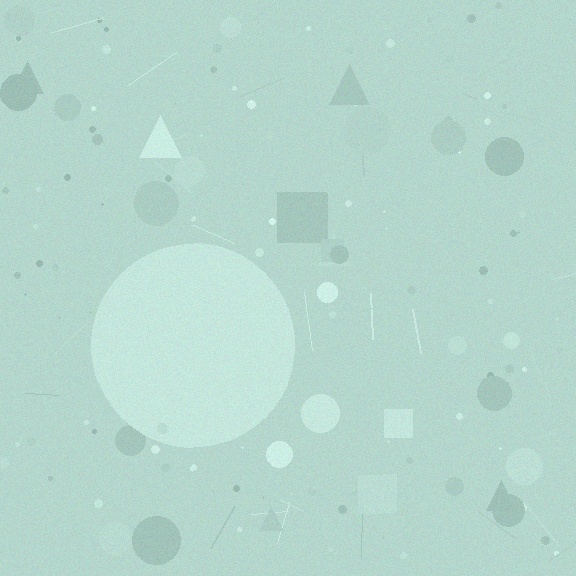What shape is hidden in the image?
A circle is hidden in the image.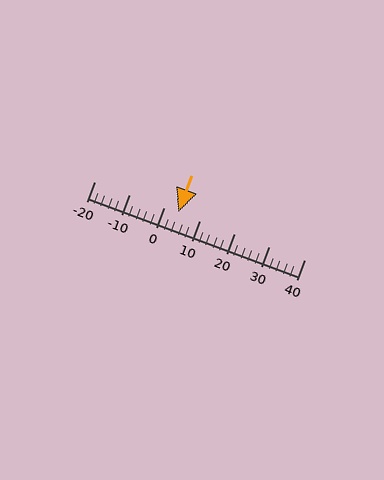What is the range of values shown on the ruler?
The ruler shows values from -20 to 40.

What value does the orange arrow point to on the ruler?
The orange arrow points to approximately 4.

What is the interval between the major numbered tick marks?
The major tick marks are spaced 10 units apart.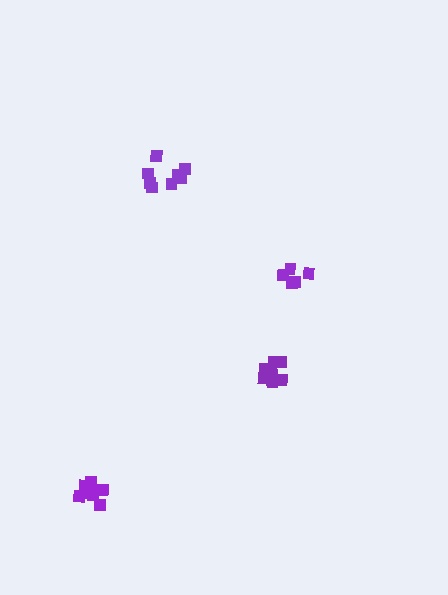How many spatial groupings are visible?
There are 4 spatial groupings.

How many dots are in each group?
Group 1: 5 dots, Group 2: 8 dots, Group 3: 10 dots, Group 4: 8 dots (31 total).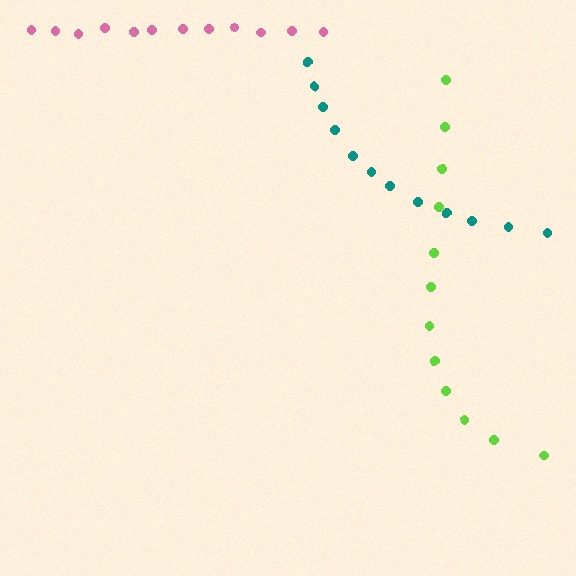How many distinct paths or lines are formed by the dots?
There are 3 distinct paths.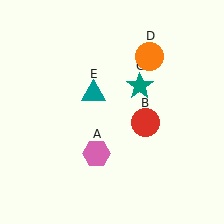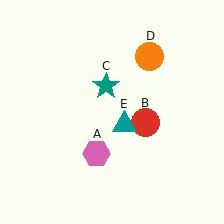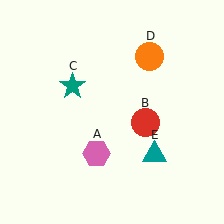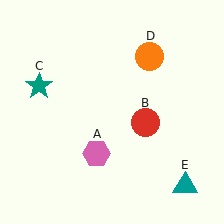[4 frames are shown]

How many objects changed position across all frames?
2 objects changed position: teal star (object C), teal triangle (object E).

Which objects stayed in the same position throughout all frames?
Pink hexagon (object A) and red circle (object B) and orange circle (object D) remained stationary.